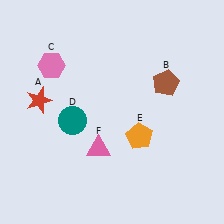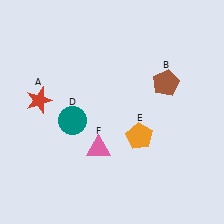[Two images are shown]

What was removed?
The pink hexagon (C) was removed in Image 2.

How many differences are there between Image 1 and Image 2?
There is 1 difference between the two images.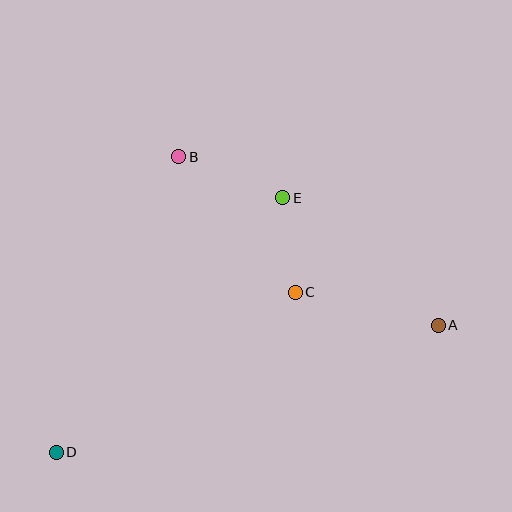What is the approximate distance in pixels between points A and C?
The distance between A and C is approximately 147 pixels.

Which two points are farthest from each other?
Points A and D are farthest from each other.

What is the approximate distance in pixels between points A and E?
The distance between A and E is approximately 201 pixels.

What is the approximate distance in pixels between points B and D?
The distance between B and D is approximately 320 pixels.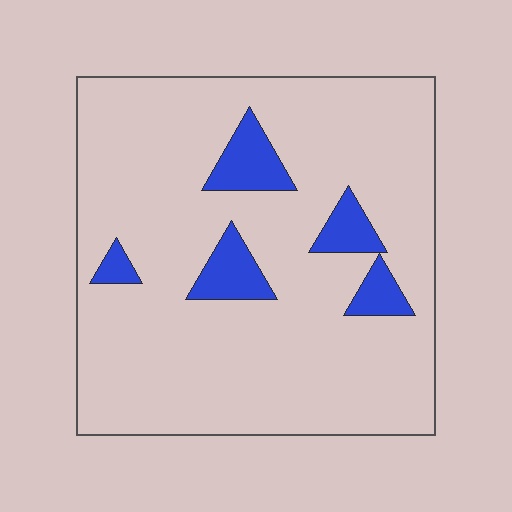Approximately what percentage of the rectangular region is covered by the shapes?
Approximately 10%.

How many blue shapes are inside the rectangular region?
5.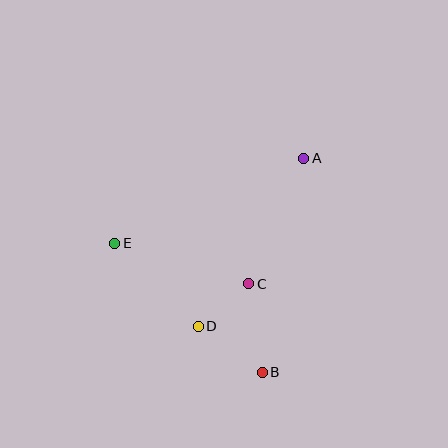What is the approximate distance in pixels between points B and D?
The distance between B and D is approximately 79 pixels.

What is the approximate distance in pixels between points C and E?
The distance between C and E is approximately 140 pixels.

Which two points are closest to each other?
Points C and D are closest to each other.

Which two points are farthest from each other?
Points A and B are farthest from each other.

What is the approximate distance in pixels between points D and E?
The distance between D and E is approximately 117 pixels.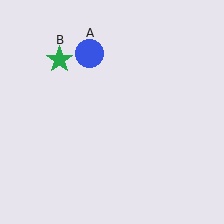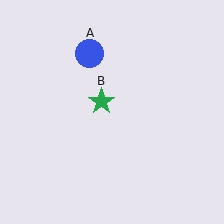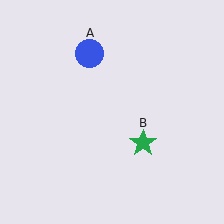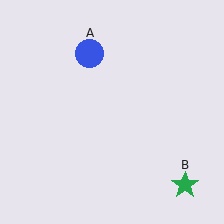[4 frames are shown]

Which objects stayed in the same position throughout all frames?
Blue circle (object A) remained stationary.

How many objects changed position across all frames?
1 object changed position: green star (object B).